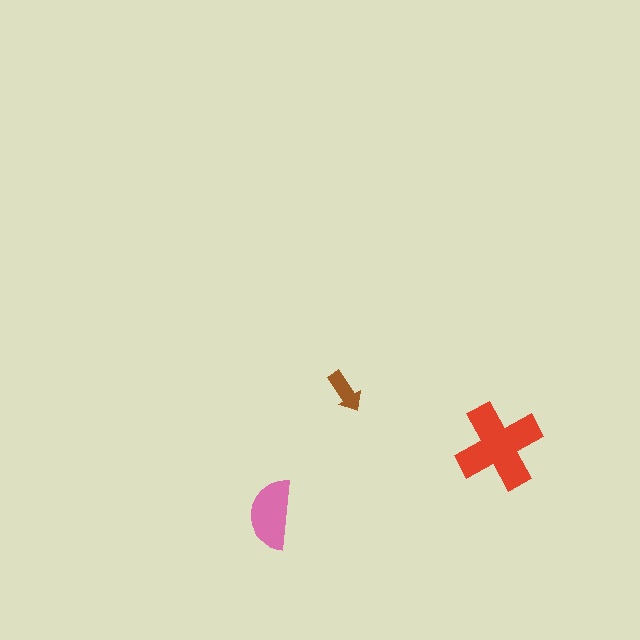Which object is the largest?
The red cross.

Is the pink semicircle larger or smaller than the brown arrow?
Larger.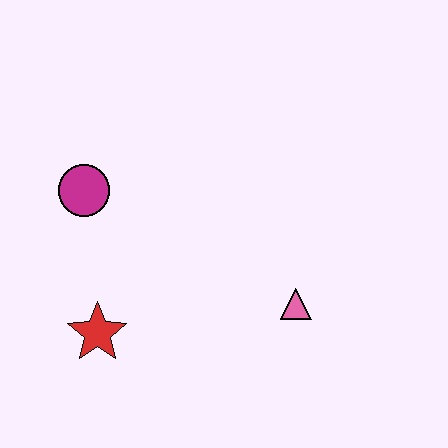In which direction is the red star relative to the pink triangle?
The red star is to the left of the pink triangle.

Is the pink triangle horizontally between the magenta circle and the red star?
No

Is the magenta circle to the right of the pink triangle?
No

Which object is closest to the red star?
The magenta circle is closest to the red star.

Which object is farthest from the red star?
The pink triangle is farthest from the red star.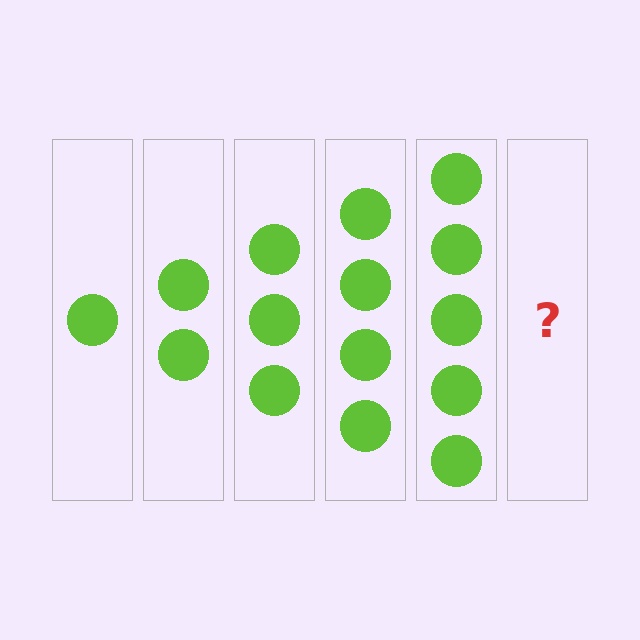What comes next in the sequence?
The next element should be 6 circles.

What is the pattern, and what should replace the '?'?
The pattern is that each step adds one more circle. The '?' should be 6 circles.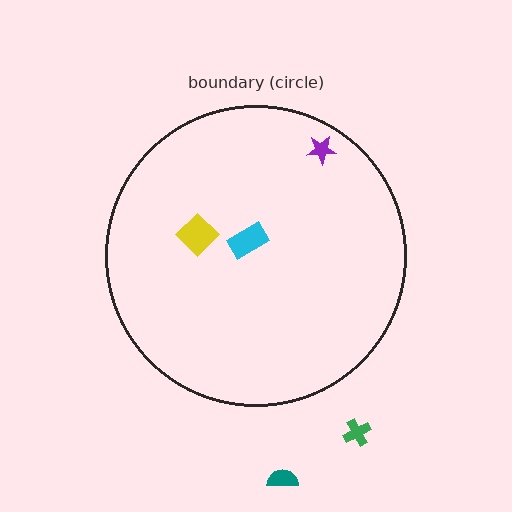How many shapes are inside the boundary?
3 inside, 2 outside.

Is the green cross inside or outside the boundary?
Outside.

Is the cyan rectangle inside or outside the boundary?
Inside.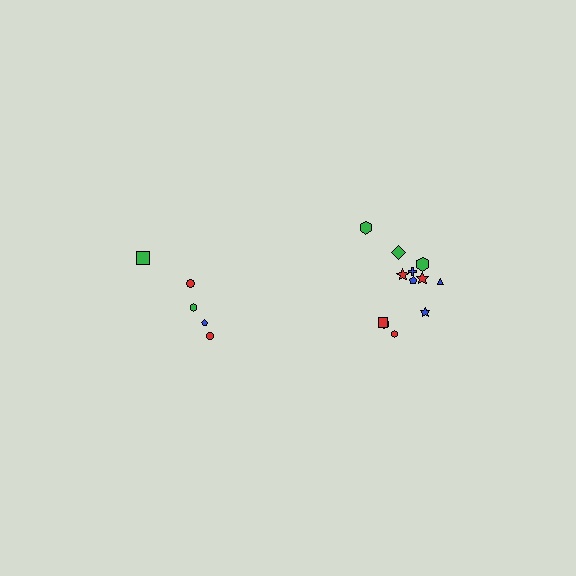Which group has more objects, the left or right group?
The right group.